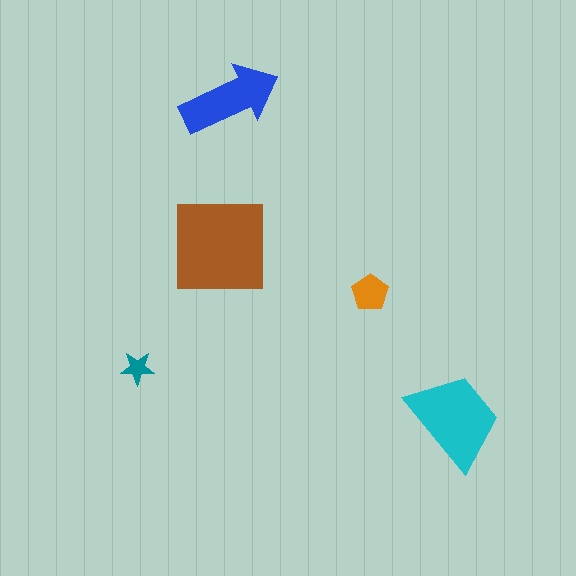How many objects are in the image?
There are 5 objects in the image.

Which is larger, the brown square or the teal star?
The brown square.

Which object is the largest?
The brown square.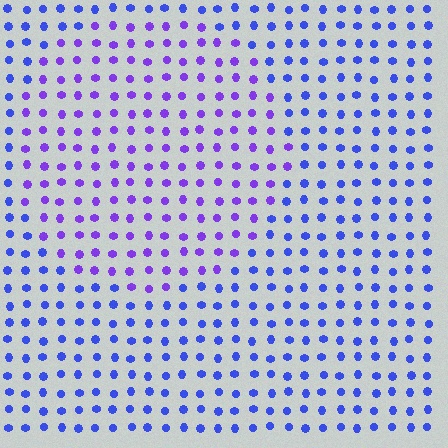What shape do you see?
I see a circle.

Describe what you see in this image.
The image is filled with small blue elements in a uniform arrangement. A circle-shaped region is visible where the elements are tinted to a slightly different hue, forming a subtle color boundary.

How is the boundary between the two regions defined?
The boundary is defined purely by a slight shift in hue (about 33 degrees). Spacing, size, and orientation are identical on both sides.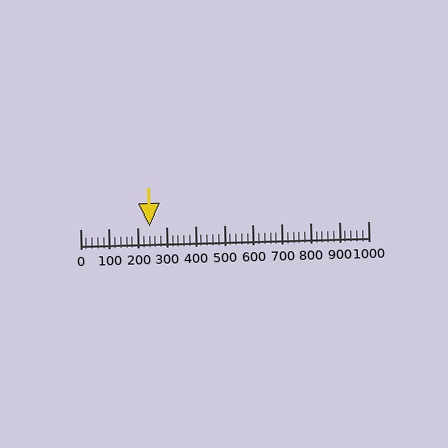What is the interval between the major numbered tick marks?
The major tick marks are spaced 100 units apart.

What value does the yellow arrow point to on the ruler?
The yellow arrow points to approximately 240.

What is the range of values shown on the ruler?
The ruler shows values from 0 to 1000.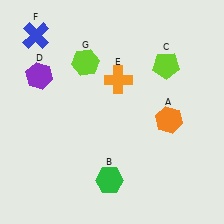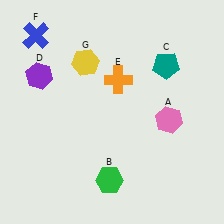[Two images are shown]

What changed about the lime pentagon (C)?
In Image 1, C is lime. In Image 2, it changed to teal.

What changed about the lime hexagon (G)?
In Image 1, G is lime. In Image 2, it changed to yellow.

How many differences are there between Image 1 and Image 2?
There are 3 differences between the two images.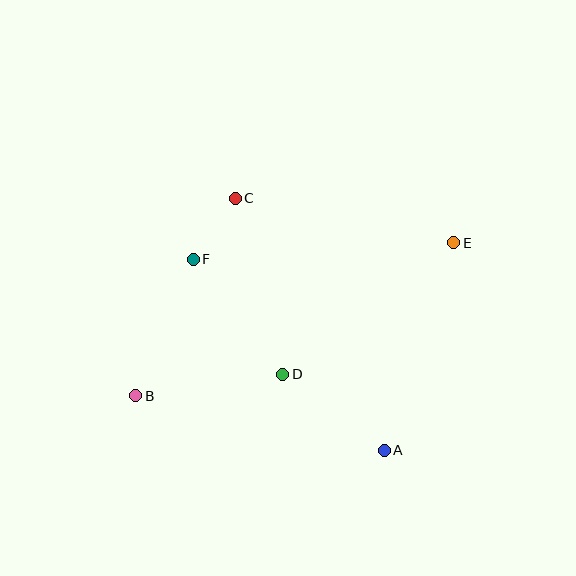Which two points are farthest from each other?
Points B and E are farthest from each other.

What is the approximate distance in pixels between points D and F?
The distance between D and F is approximately 146 pixels.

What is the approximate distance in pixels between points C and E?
The distance between C and E is approximately 223 pixels.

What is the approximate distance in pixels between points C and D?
The distance between C and D is approximately 182 pixels.